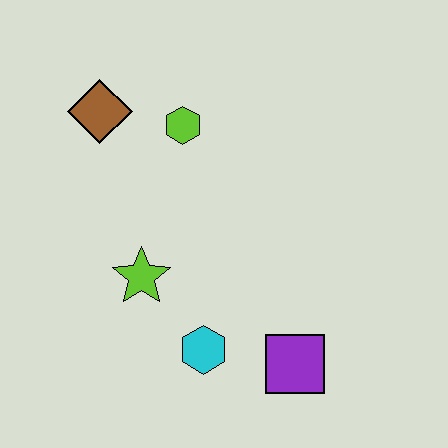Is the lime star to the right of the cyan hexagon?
No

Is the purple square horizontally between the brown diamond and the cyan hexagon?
No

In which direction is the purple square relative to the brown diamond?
The purple square is below the brown diamond.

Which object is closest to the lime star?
The cyan hexagon is closest to the lime star.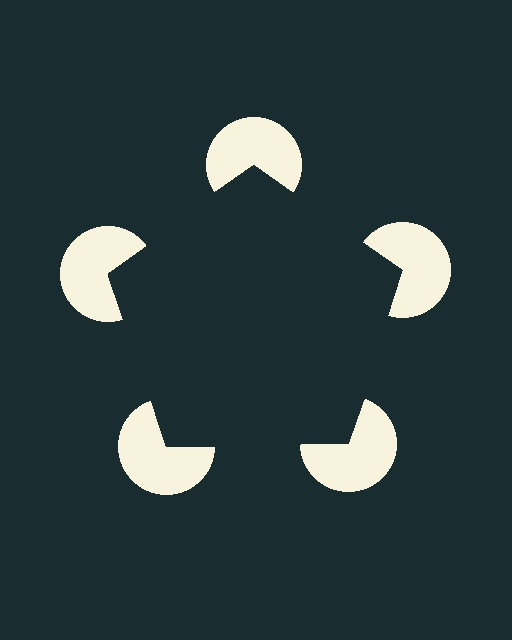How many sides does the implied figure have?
5 sides.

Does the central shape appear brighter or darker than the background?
It typically appears slightly darker than the background, even though no actual brightness change is drawn.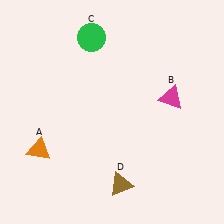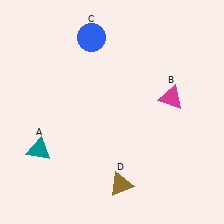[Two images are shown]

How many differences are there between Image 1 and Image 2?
There are 2 differences between the two images.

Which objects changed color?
A changed from orange to teal. C changed from green to blue.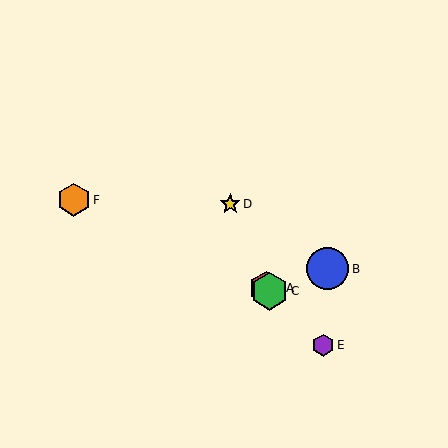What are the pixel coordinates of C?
Object C is at (269, 291).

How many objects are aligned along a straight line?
3 objects (A, C, E) are aligned along a straight line.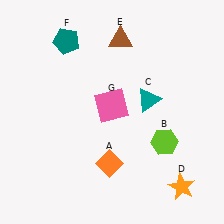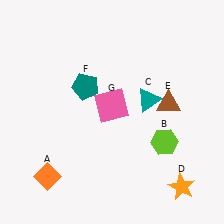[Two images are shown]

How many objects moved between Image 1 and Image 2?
3 objects moved between the two images.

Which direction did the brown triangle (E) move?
The brown triangle (E) moved down.